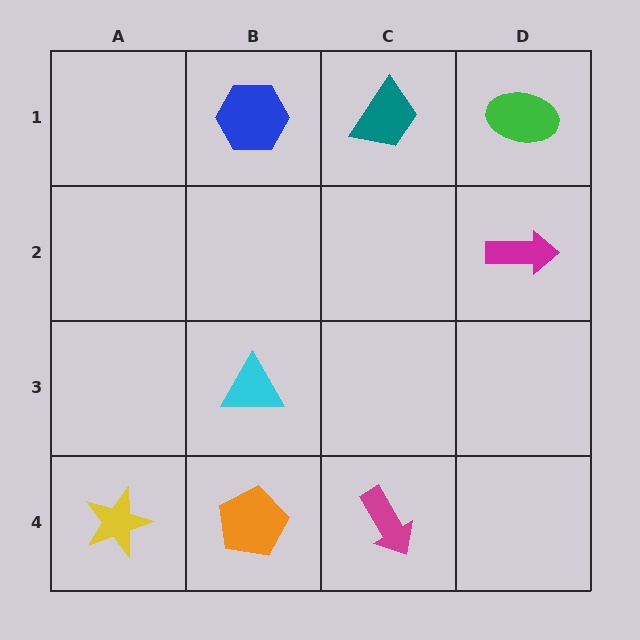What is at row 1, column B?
A blue hexagon.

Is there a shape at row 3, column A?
No, that cell is empty.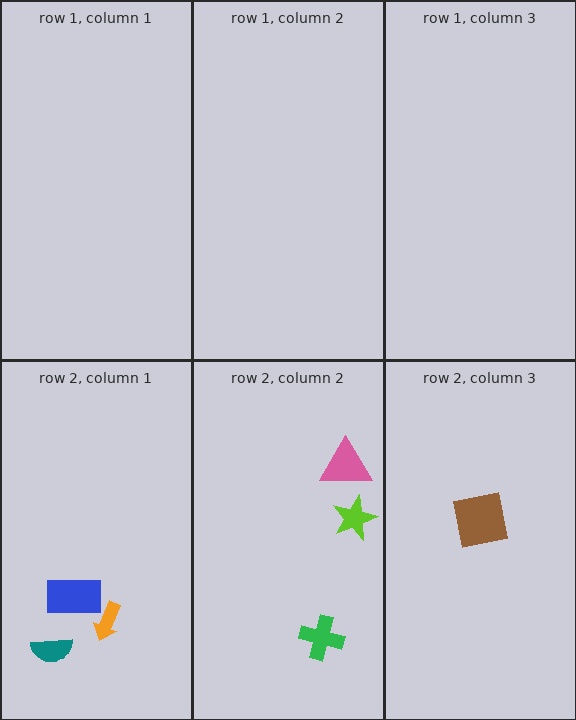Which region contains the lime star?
The row 2, column 2 region.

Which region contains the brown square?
The row 2, column 3 region.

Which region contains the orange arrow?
The row 2, column 1 region.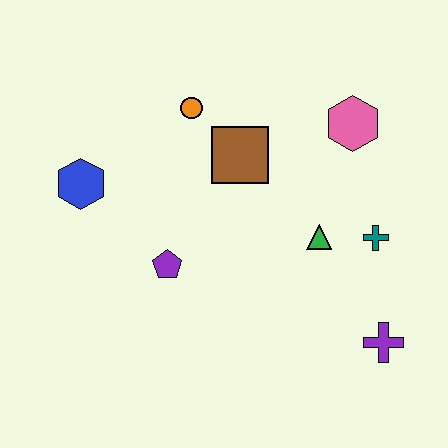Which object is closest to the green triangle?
The teal cross is closest to the green triangle.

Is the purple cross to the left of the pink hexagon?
No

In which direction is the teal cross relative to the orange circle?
The teal cross is to the right of the orange circle.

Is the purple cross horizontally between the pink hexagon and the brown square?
No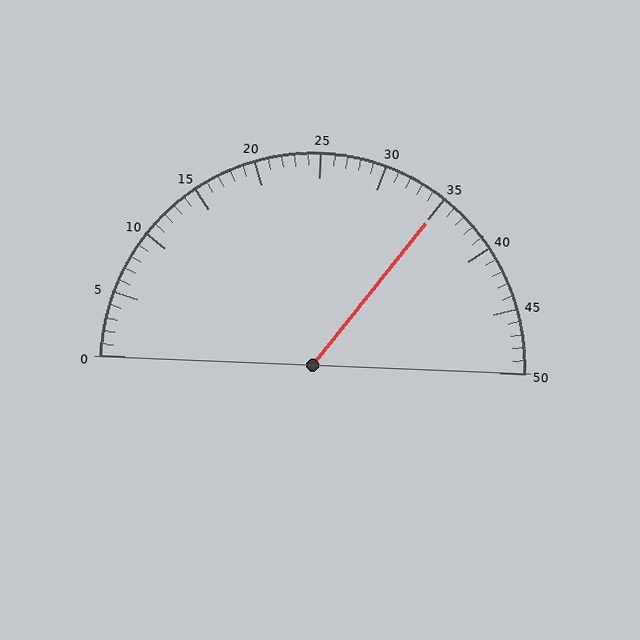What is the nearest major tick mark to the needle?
The nearest major tick mark is 35.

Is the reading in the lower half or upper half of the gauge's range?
The reading is in the upper half of the range (0 to 50).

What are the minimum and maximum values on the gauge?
The gauge ranges from 0 to 50.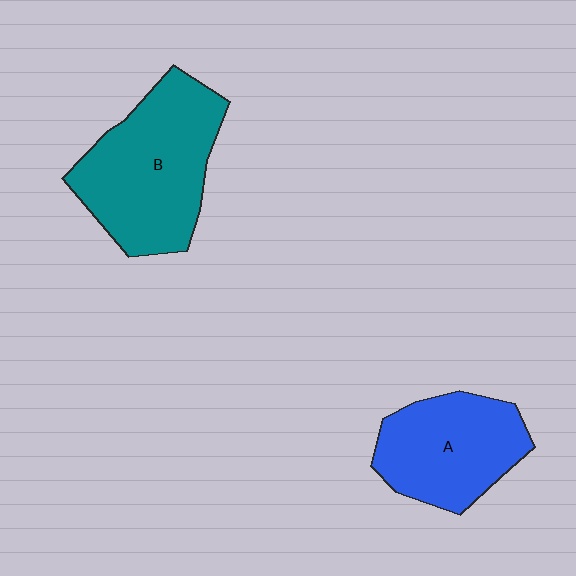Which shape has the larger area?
Shape B (teal).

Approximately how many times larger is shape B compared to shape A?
Approximately 1.3 times.